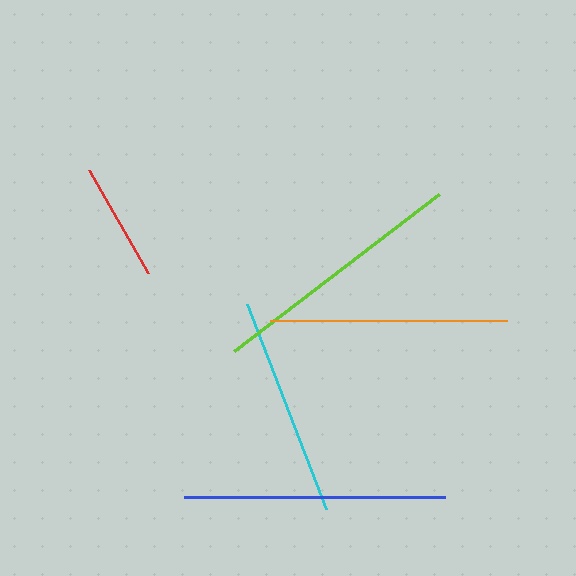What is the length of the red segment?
The red segment is approximately 119 pixels long.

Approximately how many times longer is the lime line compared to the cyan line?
The lime line is approximately 1.2 times the length of the cyan line.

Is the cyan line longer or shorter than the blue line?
The blue line is longer than the cyan line.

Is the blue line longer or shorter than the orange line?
The blue line is longer than the orange line.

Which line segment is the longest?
The blue line is the longest at approximately 261 pixels.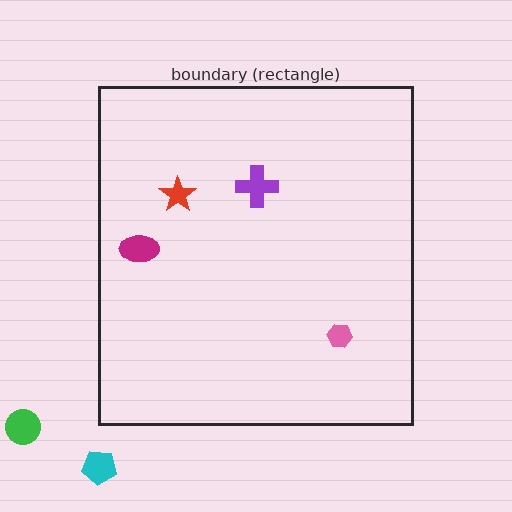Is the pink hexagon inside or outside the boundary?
Inside.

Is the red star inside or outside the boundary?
Inside.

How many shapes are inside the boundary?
4 inside, 2 outside.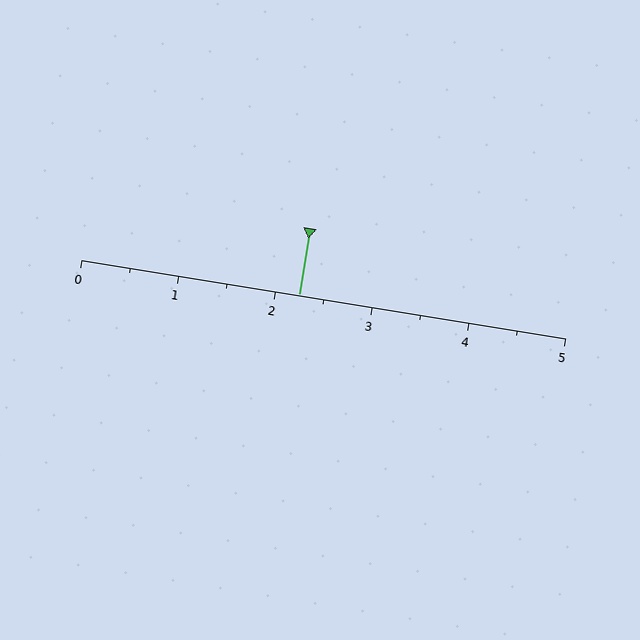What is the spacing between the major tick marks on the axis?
The major ticks are spaced 1 apart.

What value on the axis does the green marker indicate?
The marker indicates approximately 2.2.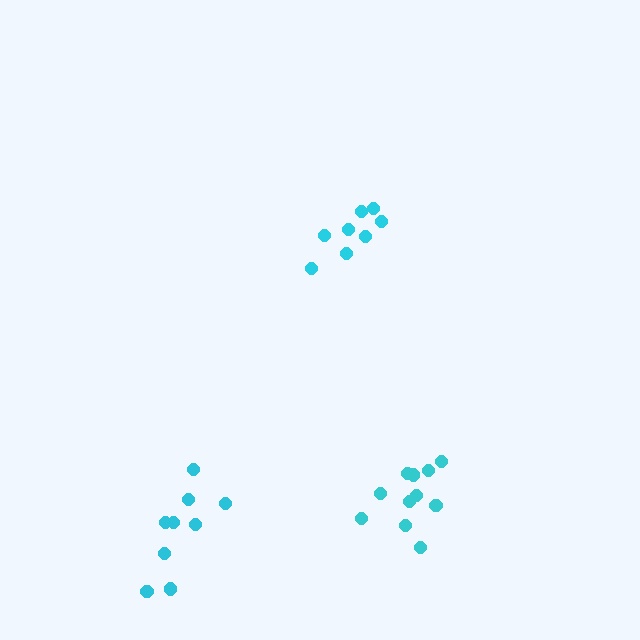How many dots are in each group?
Group 1: 8 dots, Group 2: 11 dots, Group 3: 9 dots (28 total).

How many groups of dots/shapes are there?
There are 3 groups.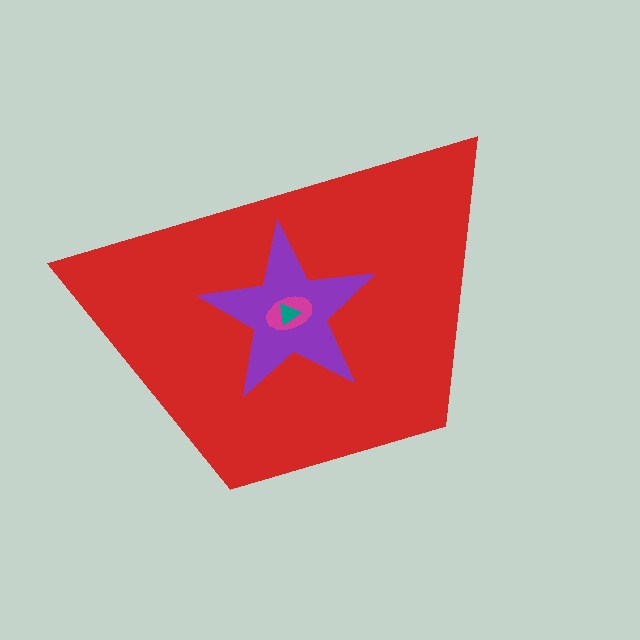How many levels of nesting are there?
4.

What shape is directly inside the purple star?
The magenta ellipse.